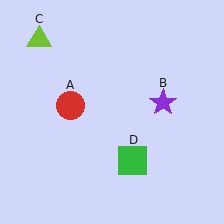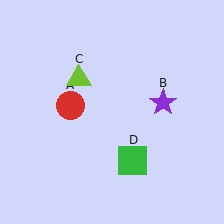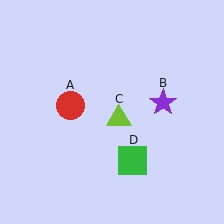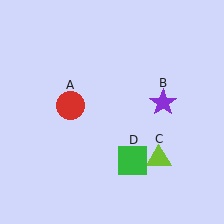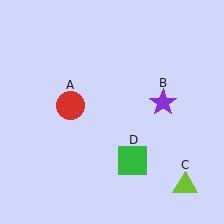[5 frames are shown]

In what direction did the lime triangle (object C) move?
The lime triangle (object C) moved down and to the right.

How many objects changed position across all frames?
1 object changed position: lime triangle (object C).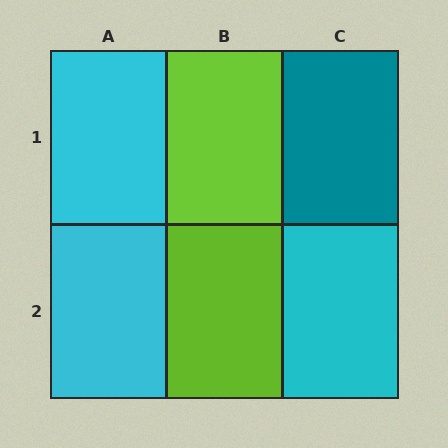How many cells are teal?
1 cell is teal.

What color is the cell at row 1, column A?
Cyan.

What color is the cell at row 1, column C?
Teal.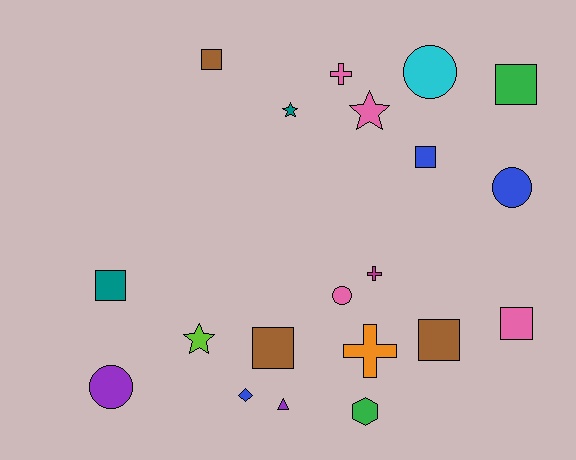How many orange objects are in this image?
There is 1 orange object.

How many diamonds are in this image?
There is 1 diamond.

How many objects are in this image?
There are 20 objects.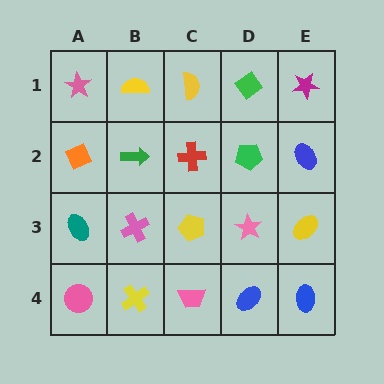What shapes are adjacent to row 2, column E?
A magenta star (row 1, column E), a yellow ellipse (row 3, column E), a green pentagon (row 2, column D).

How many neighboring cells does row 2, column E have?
3.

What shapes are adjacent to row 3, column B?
A green arrow (row 2, column B), a yellow cross (row 4, column B), a teal ellipse (row 3, column A), a yellow pentagon (row 3, column C).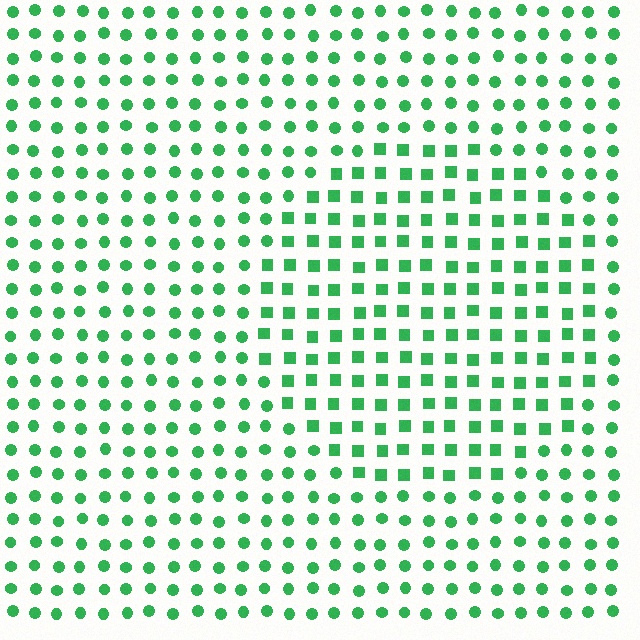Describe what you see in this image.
The image is filled with small green elements arranged in a uniform grid. A circle-shaped region contains squares, while the surrounding area contains circles. The boundary is defined purely by the change in element shape.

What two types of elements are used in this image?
The image uses squares inside the circle region and circles outside it.